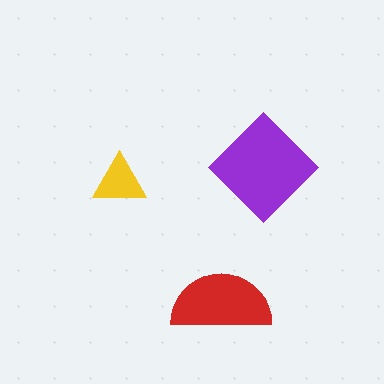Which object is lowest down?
The red semicircle is bottommost.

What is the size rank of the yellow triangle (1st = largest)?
3rd.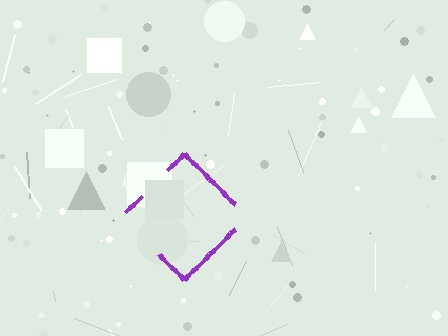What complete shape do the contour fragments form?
The contour fragments form a diamond.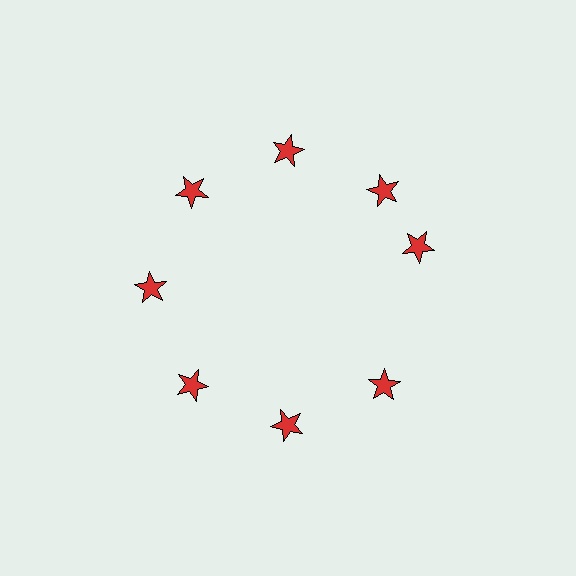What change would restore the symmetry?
The symmetry would be restored by rotating it back into even spacing with its neighbors so that all 8 stars sit at equal angles and equal distance from the center.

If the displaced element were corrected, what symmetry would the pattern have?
It would have 8-fold rotational symmetry — the pattern would map onto itself every 45 degrees.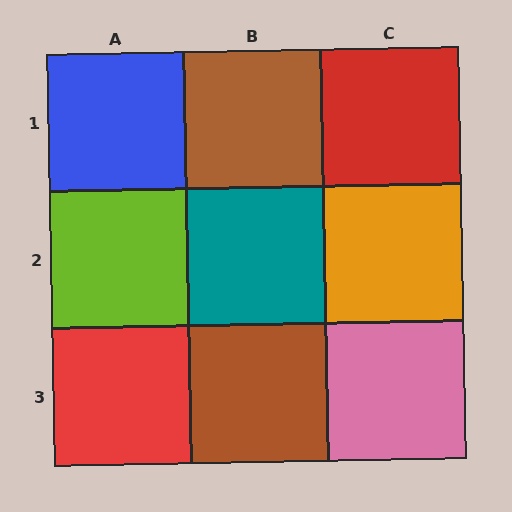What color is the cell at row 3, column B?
Brown.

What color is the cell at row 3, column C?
Pink.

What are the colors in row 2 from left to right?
Lime, teal, orange.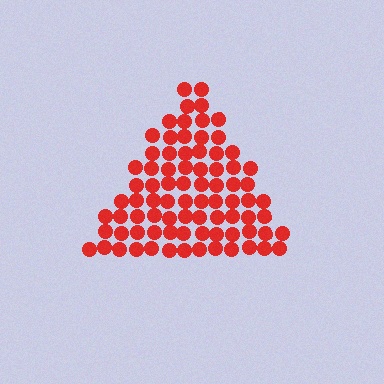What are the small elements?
The small elements are circles.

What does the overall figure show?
The overall figure shows a triangle.